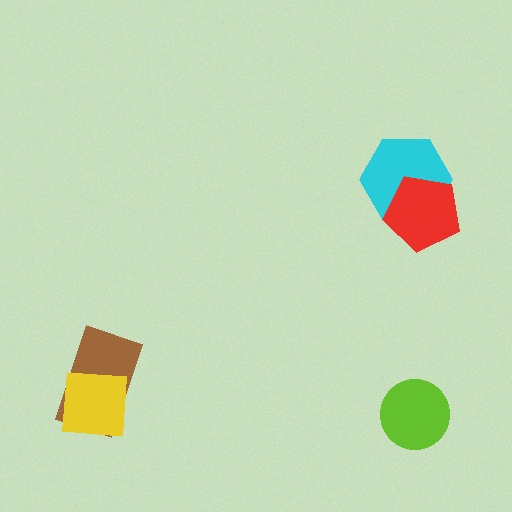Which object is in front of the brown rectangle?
The yellow square is in front of the brown rectangle.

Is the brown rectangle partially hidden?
Yes, it is partially covered by another shape.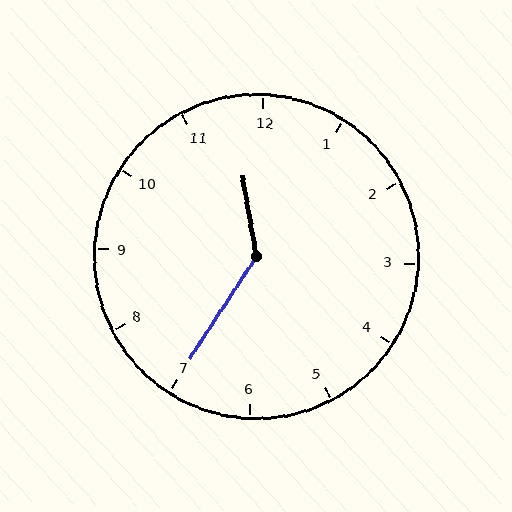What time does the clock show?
11:35.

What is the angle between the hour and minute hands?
Approximately 138 degrees.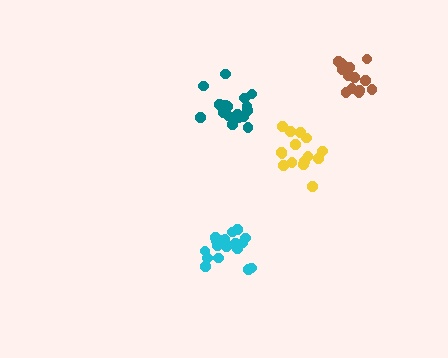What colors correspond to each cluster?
The clusters are colored: teal, brown, yellow, cyan.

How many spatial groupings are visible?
There are 4 spatial groupings.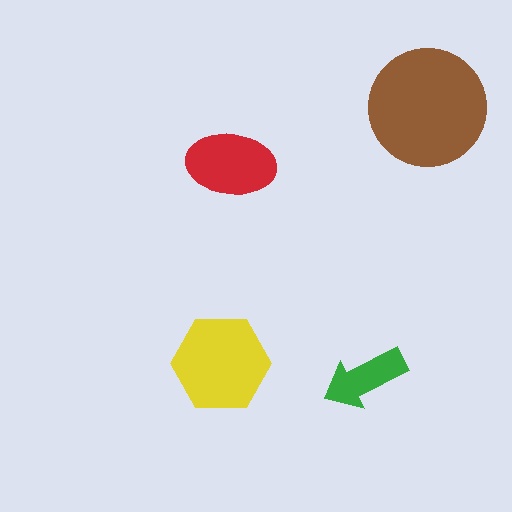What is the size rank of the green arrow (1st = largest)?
4th.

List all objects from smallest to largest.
The green arrow, the red ellipse, the yellow hexagon, the brown circle.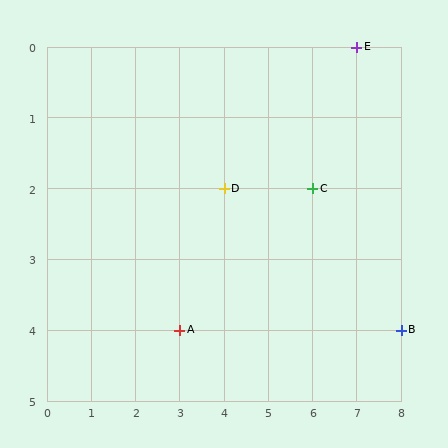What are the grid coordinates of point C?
Point C is at grid coordinates (6, 2).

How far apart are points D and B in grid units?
Points D and B are 4 columns and 2 rows apart (about 4.5 grid units diagonally).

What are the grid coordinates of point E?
Point E is at grid coordinates (7, 0).